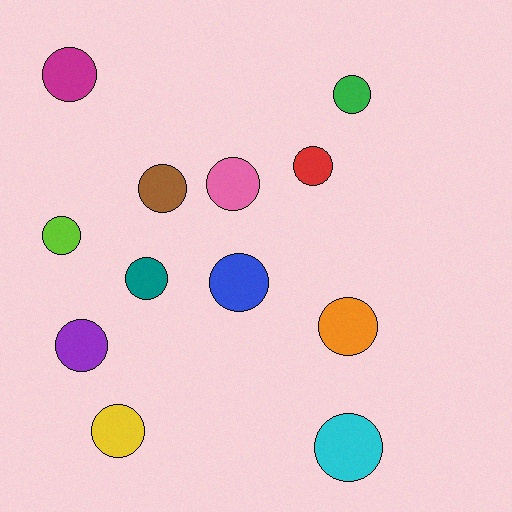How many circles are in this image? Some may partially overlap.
There are 12 circles.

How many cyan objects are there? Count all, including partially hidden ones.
There is 1 cyan object.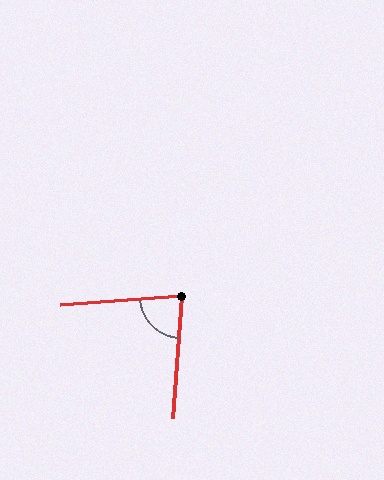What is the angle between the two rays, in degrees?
Approximately 82 degrees.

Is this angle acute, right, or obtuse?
It is acute.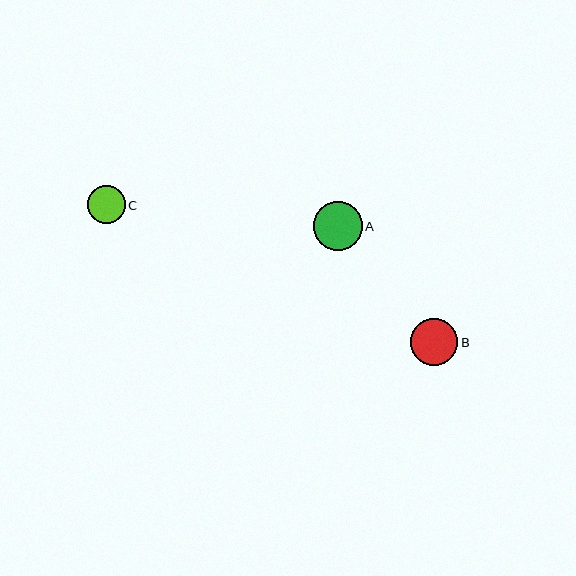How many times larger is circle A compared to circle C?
Circle A is approximately 1.3 times the size of circle C.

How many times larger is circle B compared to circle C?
Circle B is approximately 1.2 times the size of circle C.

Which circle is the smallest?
Circle C is the smallest with a size of approximately 38 pixels.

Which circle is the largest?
Circle A is the largest with a size of approximately 49 pixels.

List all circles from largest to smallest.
From largest to smallest: A, B, C.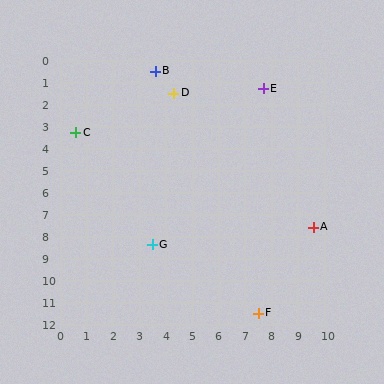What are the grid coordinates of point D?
Point D is at approximately (4.3, 1.5).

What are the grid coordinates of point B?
Point B is at approximately (3.6, 0.5).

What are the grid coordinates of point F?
Point F is at approximately (7.5, 11.5).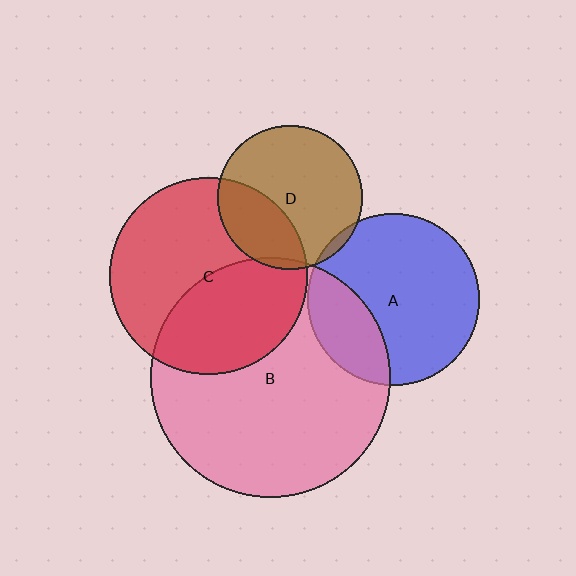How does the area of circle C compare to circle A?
Approximately 1.3 times.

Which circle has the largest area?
Circle B (pink).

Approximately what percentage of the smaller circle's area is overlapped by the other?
Approximately 40%.